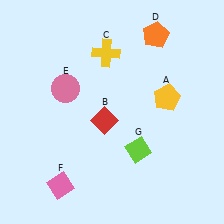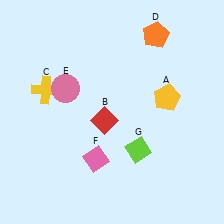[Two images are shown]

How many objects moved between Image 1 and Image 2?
2 objects moved between the two images.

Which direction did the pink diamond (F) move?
The pink diamond (F) moved right.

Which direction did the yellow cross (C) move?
The yellow cross (C) moved left.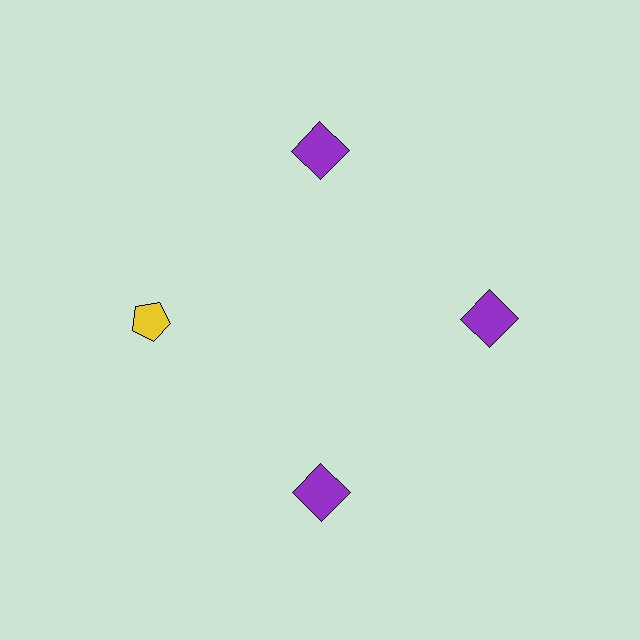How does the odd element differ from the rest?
It differs in both color (yellow instead of purple) and shape (pentagon instead of square).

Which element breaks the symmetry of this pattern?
The yellow pentagon at roughly the 9 o'clock position breaks the symmetry. All other shapes are purple squares.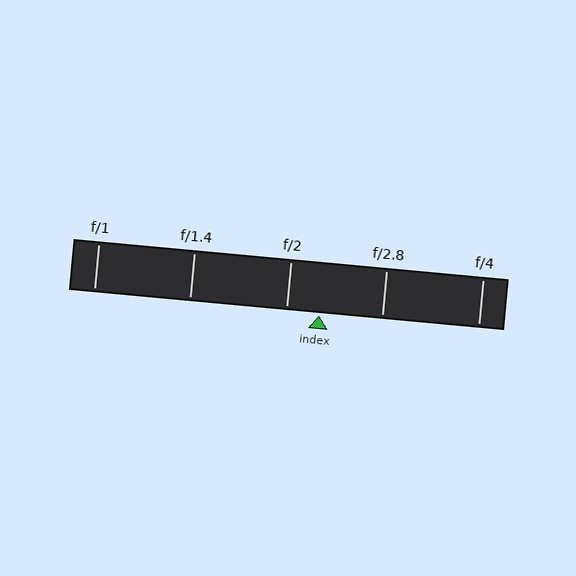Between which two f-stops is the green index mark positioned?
The index mark is between f/2 and f/2.8.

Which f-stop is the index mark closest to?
The index mark is closest to f/2.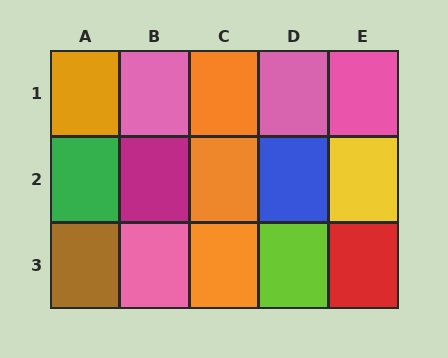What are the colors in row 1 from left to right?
Orange, pink, orange, pink, pink.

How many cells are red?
1 cell is red.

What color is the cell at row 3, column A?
Brown.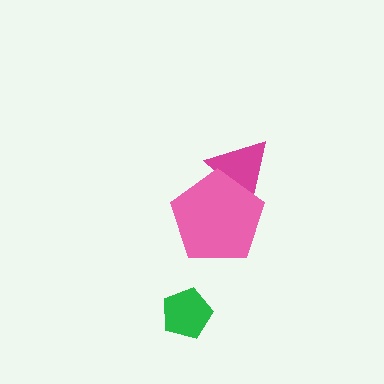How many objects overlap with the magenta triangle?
1 object overlaps with the magenta triangle.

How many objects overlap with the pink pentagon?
1 object overlaps with the pink pentagon.